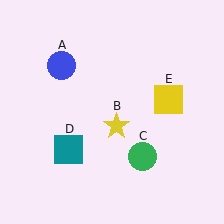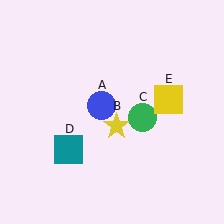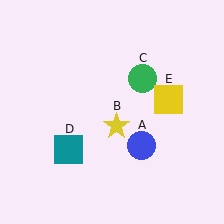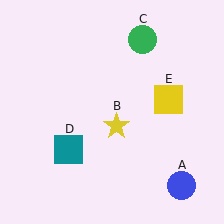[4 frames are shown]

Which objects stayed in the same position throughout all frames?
Yellow star (object B) and teal square (object D) and yellow square (object E) remained stationary.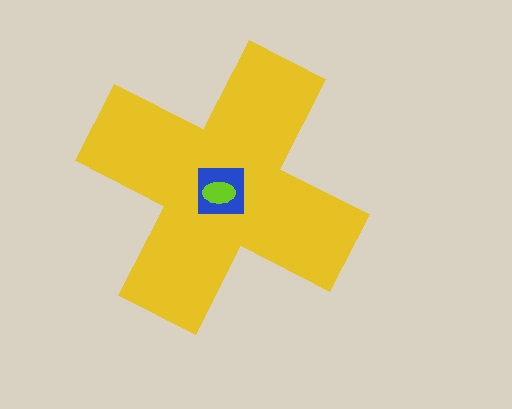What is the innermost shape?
The lime ellipse.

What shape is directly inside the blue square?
The lime ellipse.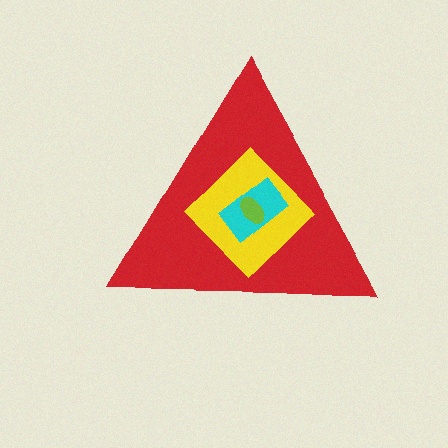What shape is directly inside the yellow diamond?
The cyan rectangle.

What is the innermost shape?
The lime ellipse.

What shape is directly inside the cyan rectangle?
The lime ellipse.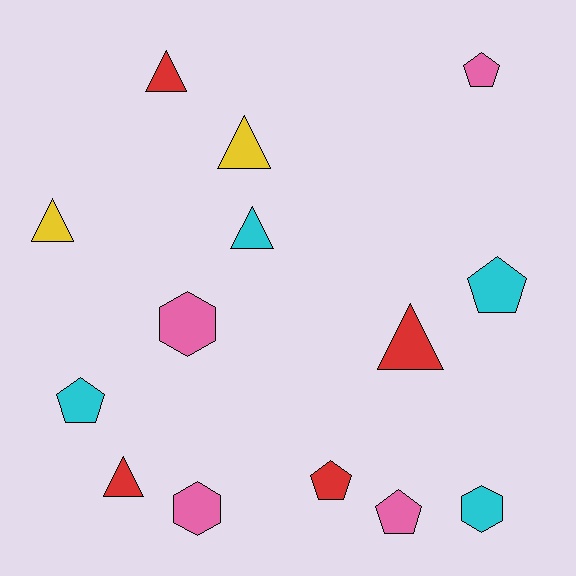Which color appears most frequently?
Cyan, with 4 objects.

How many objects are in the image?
There are 14 objects.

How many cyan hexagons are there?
There is 1 cyan hexagon.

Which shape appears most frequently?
Triangle, with 6 objects.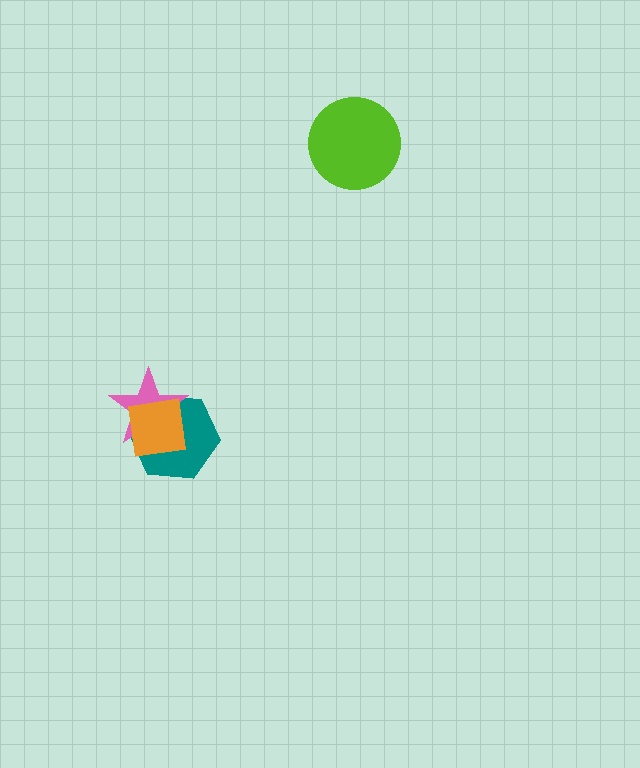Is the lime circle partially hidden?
No, no other shape covers it.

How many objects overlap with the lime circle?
0 objects overlap with the lime circle.